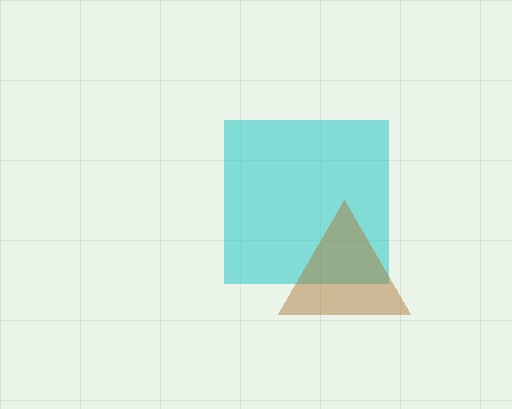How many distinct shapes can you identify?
There are 2 distinct shapes: a cyan square, a brown triangle.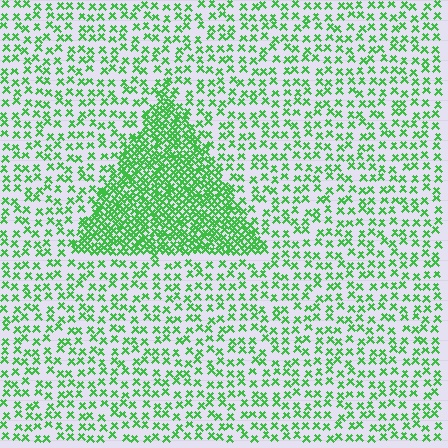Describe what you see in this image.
The image contains small green elements arranged at two different densities. A triangle-shaped region is visible where the elements are more densely packed than the surrounding area.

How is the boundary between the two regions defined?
The boundary is defined by a change in element density (approximately 2.7x ratio). All elements are the same color, size, and shape.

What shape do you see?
I see a triangle.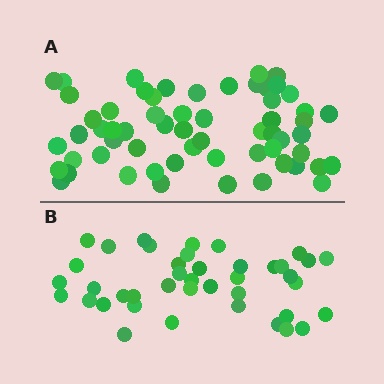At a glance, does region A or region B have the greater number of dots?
Region A (the top region) has more dots.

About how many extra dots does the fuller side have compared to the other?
Region A has approximately 20 more dots than region B.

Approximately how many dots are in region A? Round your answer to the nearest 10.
About 60 dots.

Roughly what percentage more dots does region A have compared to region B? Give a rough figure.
About 45% more.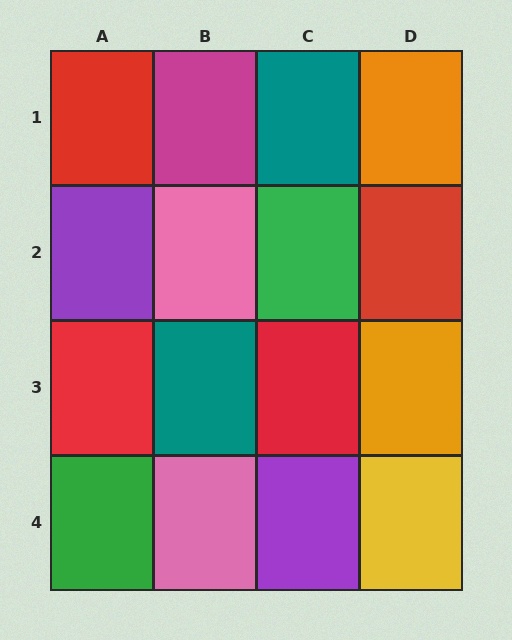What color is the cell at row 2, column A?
Purple.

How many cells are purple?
2 cells are purple.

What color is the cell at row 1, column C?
Teal.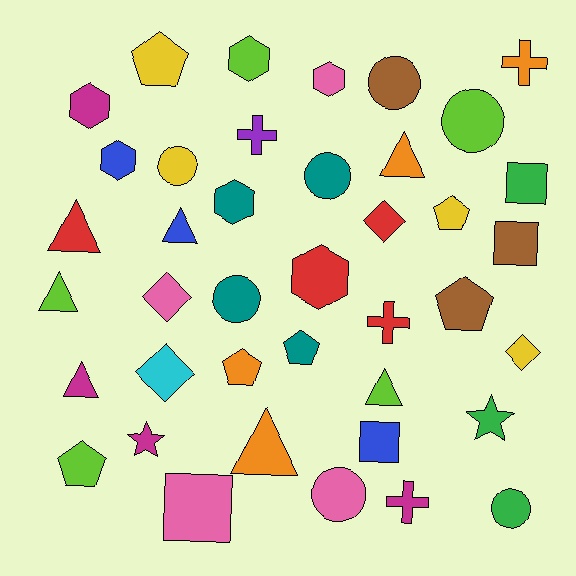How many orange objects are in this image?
There are 4 orange objects.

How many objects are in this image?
There are 40 objects.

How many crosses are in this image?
There are 4 crosses.